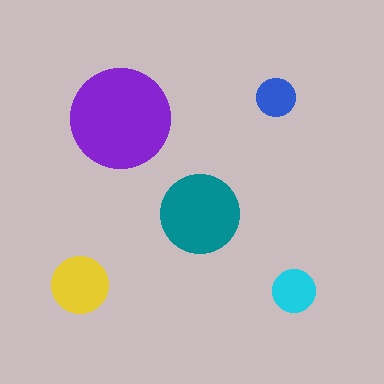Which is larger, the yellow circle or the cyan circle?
The yellow one.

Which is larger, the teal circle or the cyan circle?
The teal one.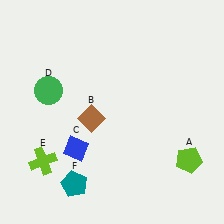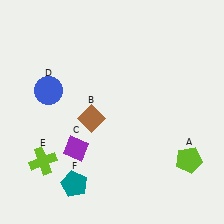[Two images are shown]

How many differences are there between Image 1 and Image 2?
There are 2 differences between the two images.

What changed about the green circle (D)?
In Image 1, D is green. In Image 2, it changed to blue.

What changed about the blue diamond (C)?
In Image 1, C is blue. In Image 2, it changed to purple.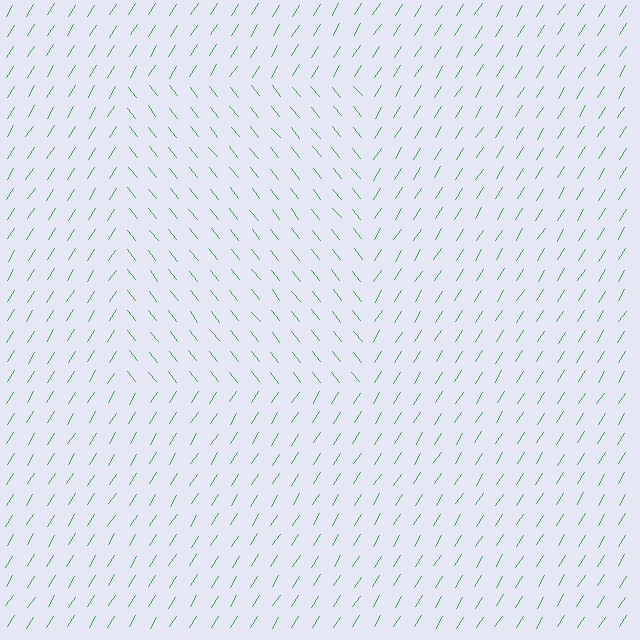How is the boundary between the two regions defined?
The boundary is defined purely by a change in line orientation (approximately 71 degrees difference). All lines are the same color and thickness.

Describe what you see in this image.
The image is filled with small green line segments. A rectangle region in the image has lines oriented differently from the surrounding lines, creating a visible texture boundary.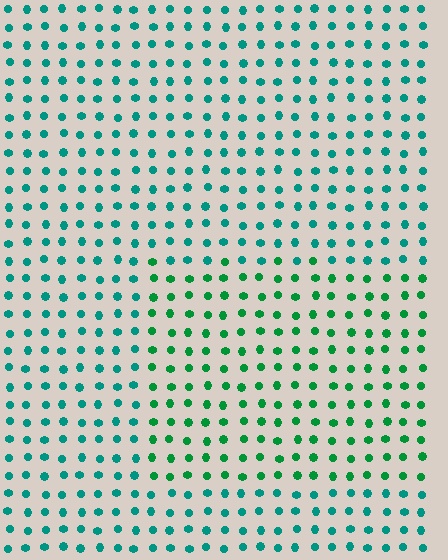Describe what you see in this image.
The image is filled with small teal elements in a uniform arrangement. A rectangle-shaped region is visible where the elements are tinted to a slightly different hue, forming a subtle color boundary.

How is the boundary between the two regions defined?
The boundary is defined purely by a slight shift in hue (about 31 degrees). Spacing, size, and orientation are identical on both sides.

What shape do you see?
I see a rectangle.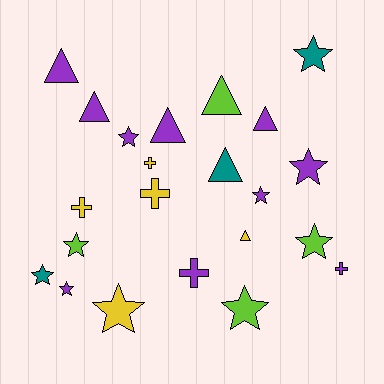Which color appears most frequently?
Purple, with 10 objects.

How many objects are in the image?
There are 22 objects.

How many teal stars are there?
There are 2 teal stars.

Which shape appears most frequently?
Star, with 10 objects.